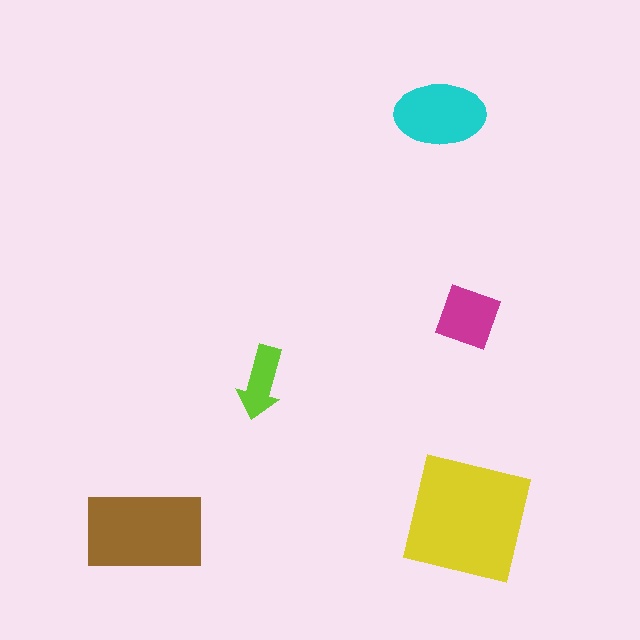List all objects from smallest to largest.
The lime arrow, the magenta diamond, the cyan ellipse, the brown rectangle, the yellow square.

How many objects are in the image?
There are 5 objects in the image.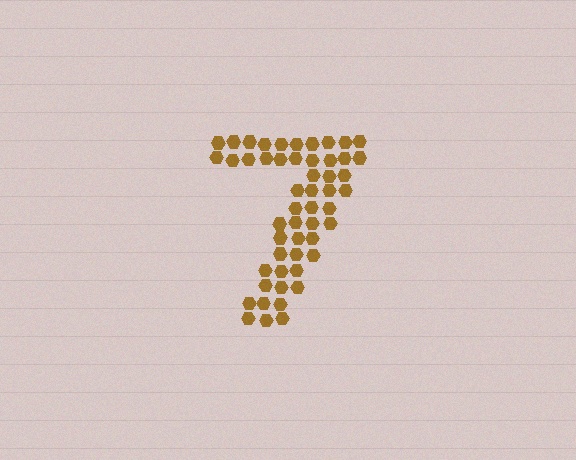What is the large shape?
The large shape is the digit 7.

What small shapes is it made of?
It is made of small hexagons.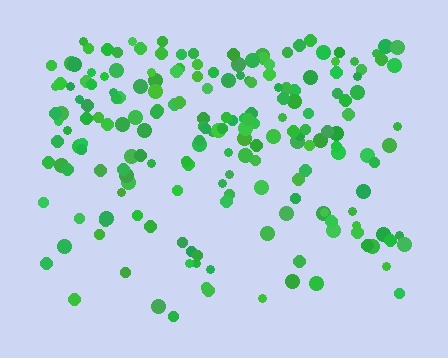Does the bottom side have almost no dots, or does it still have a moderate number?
Still a moderate number, just noticeably fewer than the top.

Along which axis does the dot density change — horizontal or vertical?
Vertical.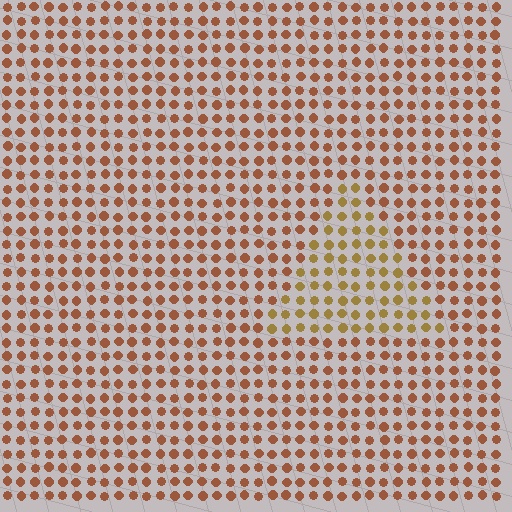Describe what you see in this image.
The image is filled with small brown elements in a uniform arrangement. A triangle-shaped region is visible where the elements are tinted to a slightly different hue, forming a subtle color boundary.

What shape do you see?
I see a triangle.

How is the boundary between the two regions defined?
The boundary is defined purely by a slight shift in hue (about 27 degrees). Spacing, size, and orientation are identical on both sides.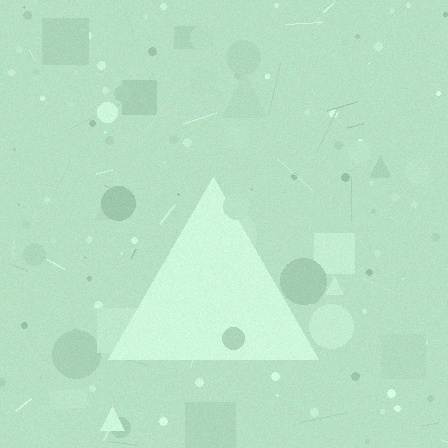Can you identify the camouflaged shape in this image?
The camouflaged shape is a triangle.